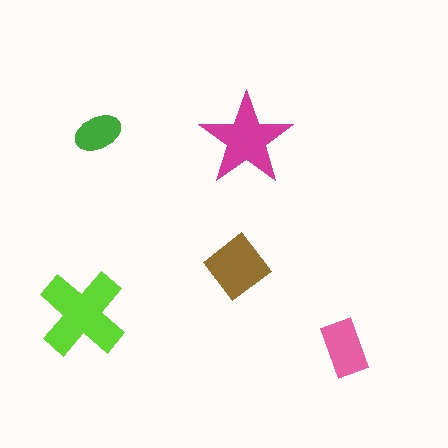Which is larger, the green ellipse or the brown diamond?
The brown diamond.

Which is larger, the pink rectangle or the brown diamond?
The brown diamond.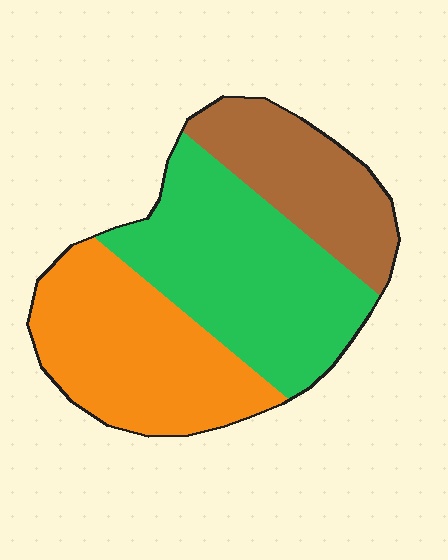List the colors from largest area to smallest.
From largest to smallest: green, orange, brown.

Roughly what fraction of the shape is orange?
Orange takes up about one third (1/3) of the shape.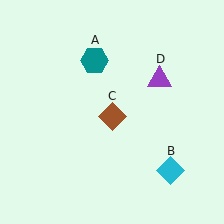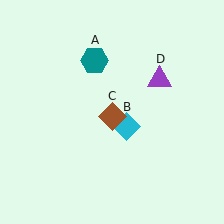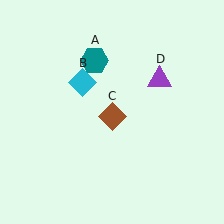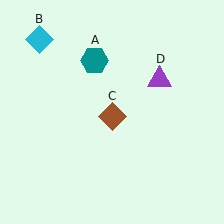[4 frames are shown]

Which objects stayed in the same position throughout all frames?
Teal hexagon (object A) and brown diamond (object C) and purple triangle (object D) remained stationary.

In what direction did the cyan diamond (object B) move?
The cyan diamond (object B) moved up and to the left.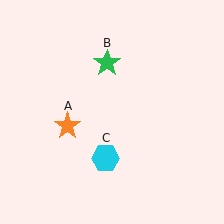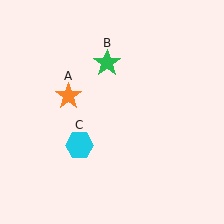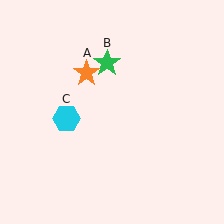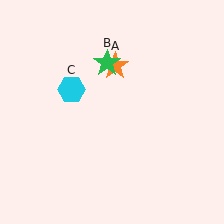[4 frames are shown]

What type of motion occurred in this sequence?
The orange star (object A), cyan hexagon (object C) rotated clockwise around the center of the scene.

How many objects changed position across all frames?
2 objects changed position: orange star (object A), cyan hexagon (object C).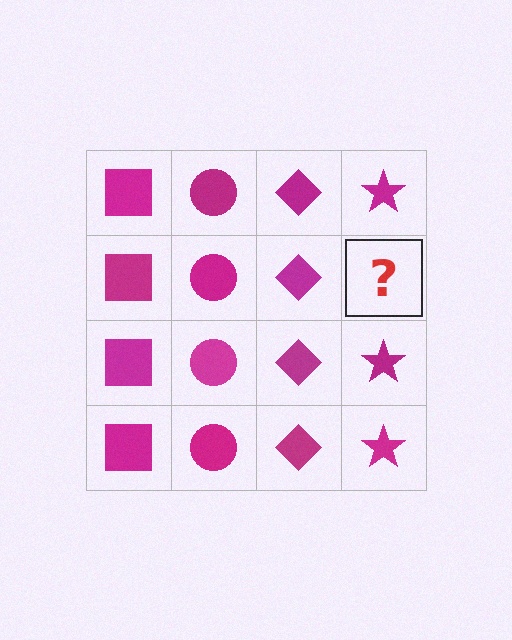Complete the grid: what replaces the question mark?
The question mark should be replaced with a magenta star.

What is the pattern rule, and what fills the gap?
The rule is that each column has a consistent shape. The gap should be filled with a magenta star.